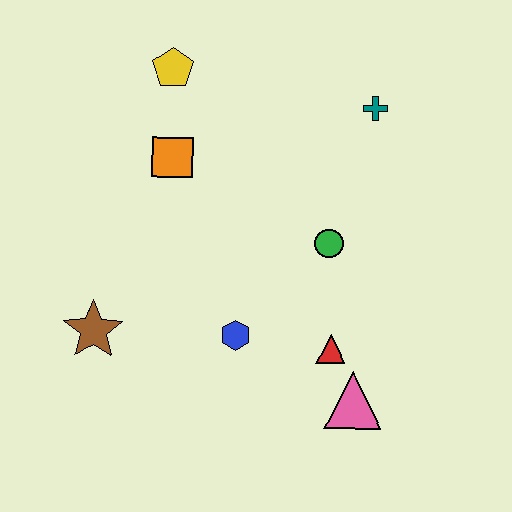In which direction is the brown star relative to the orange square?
The brown star is below the orange square.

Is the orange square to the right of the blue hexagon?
No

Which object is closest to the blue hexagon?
The red triangle is closest to the blue hexagon.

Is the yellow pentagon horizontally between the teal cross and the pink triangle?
No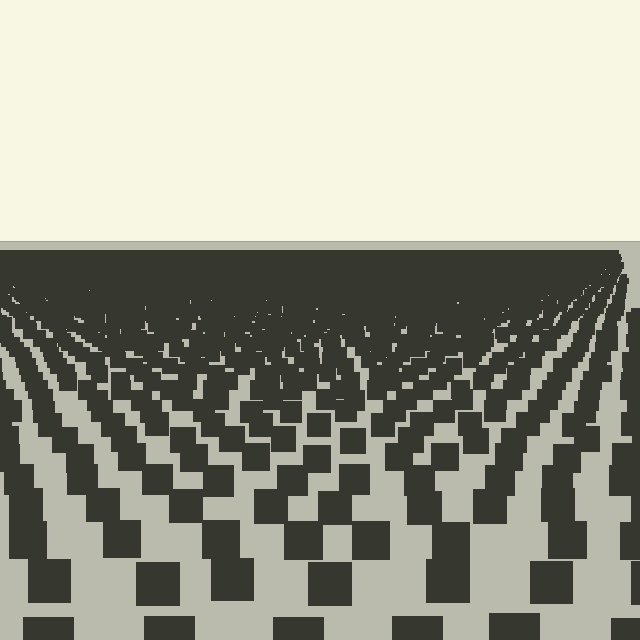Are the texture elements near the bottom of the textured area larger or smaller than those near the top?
Larger. Near the bottom, elements are closer to the viewer and appear at a bigger on-screen size.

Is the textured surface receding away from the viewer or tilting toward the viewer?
The surface is receding away from the viewer. Texture elements get smaller and denser toward the top.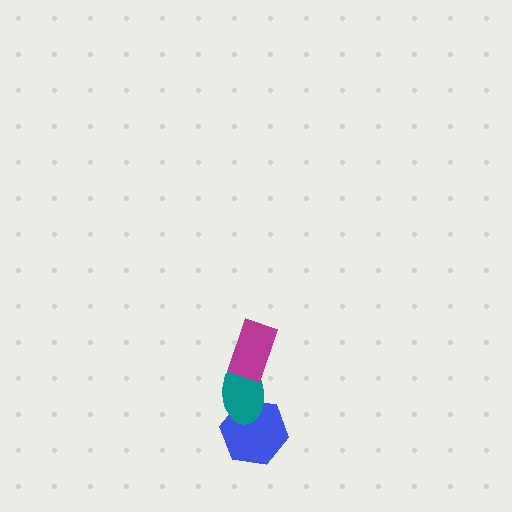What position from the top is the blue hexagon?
The blue hexagon is 3rd from the top.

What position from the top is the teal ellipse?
The teal ellipse is 2nd from the top.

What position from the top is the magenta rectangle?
The magenta rectangle is 1st from the top.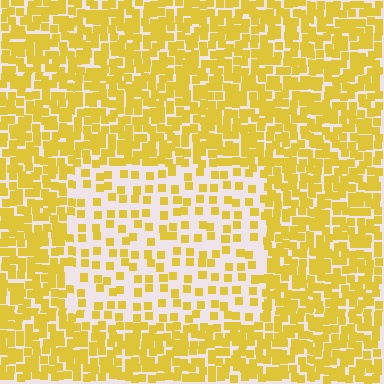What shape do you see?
I see a rectangle.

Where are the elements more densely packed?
The elements are more densely packed outside the rectangle boundary.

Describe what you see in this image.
The image contains small yellow elements arranged at two different densities. A rectangle-shaped region is visible where the elements are less densely packed than the surrounding area.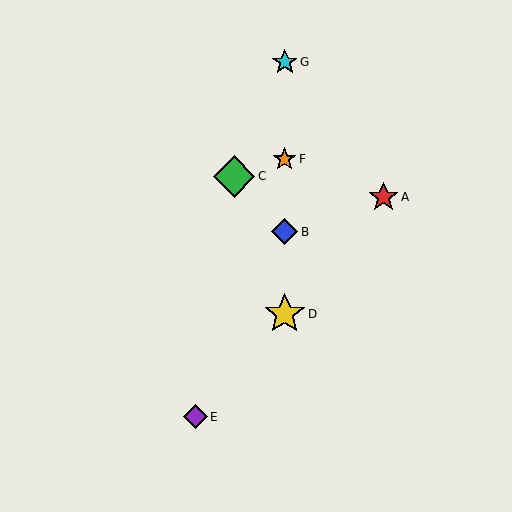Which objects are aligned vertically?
Objects B, D, F, G are aligned vertically.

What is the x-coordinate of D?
Object D is at x≈285.